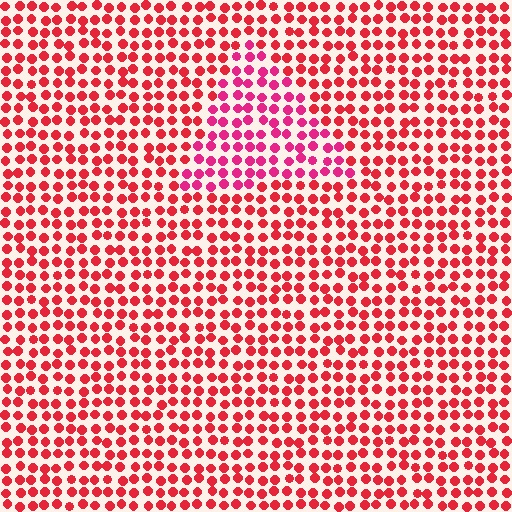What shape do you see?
I see a triangle.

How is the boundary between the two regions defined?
The boundary is defined purely by a slight shift in hue (about 25 degrees). Spacing, size, and orientation are identical on both sides.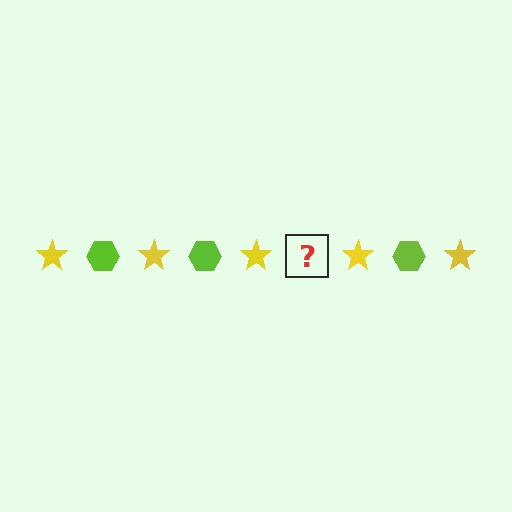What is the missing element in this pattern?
The missing element is a lime hexagon.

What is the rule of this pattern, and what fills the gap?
The rule is that the pattern alternates between yellow star and lime hexagon. The gap should be filled with a lime hexagon.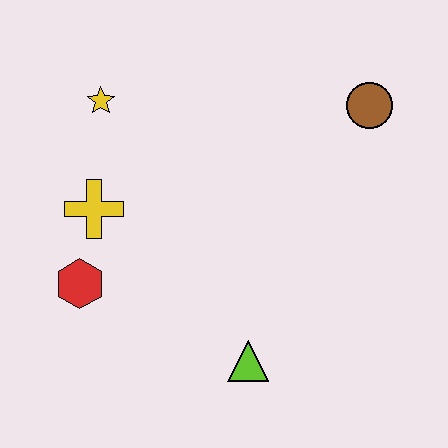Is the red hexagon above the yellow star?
No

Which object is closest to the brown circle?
The yellow star is closest to the brown circle.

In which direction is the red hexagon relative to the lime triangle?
The red hexagon is to the left of the lime triangle.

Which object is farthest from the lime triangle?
The yellow star is farthest from the lime triangle.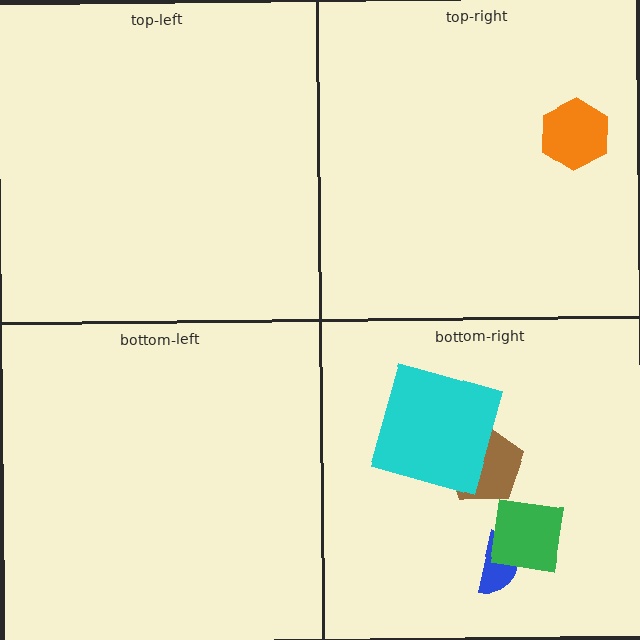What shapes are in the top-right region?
The orange hexagon.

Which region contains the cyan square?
The bottom-right region.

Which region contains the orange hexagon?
The top-right region.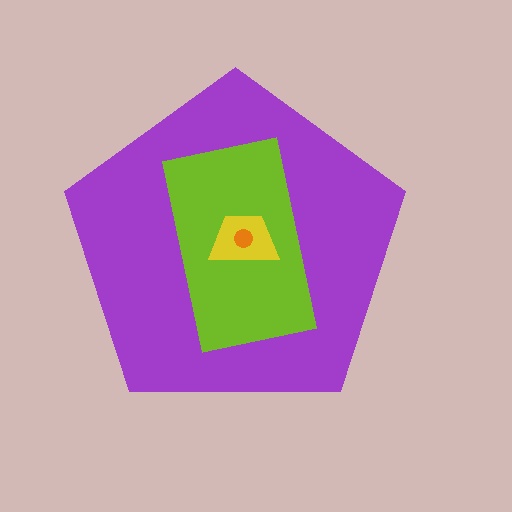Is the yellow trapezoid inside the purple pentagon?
Yes.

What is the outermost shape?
The purple pentagon.